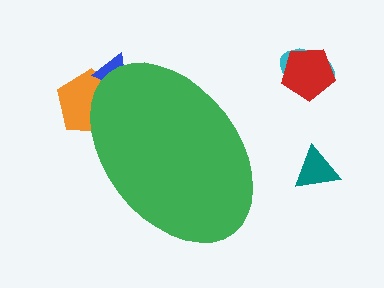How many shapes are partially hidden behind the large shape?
2 shapes are partially hidden.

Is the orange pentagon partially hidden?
Yes, the orange pentagon is partially hidden behind the green ellipse.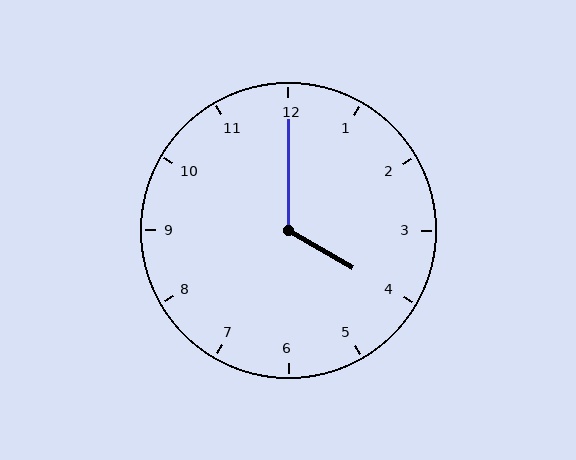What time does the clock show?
4:00.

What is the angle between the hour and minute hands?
Approximately 120 degrees.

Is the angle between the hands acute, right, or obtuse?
It is obtuse.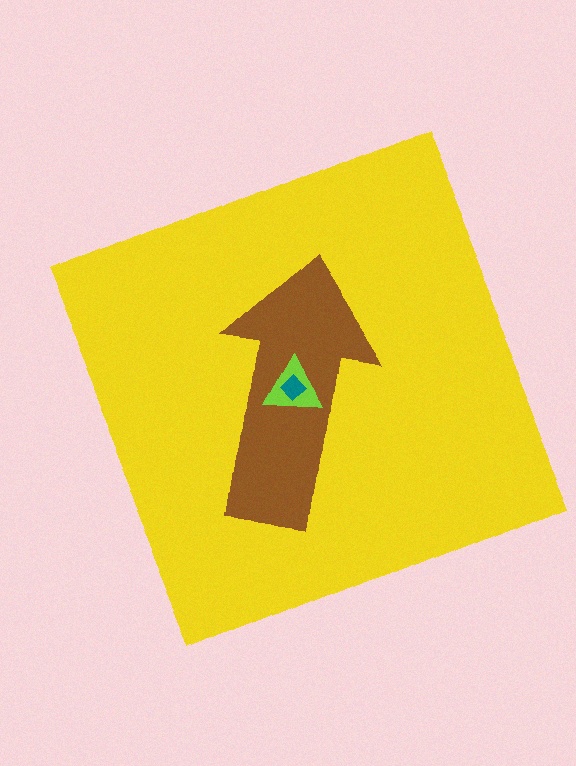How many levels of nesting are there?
4.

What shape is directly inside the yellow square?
The brown arrow.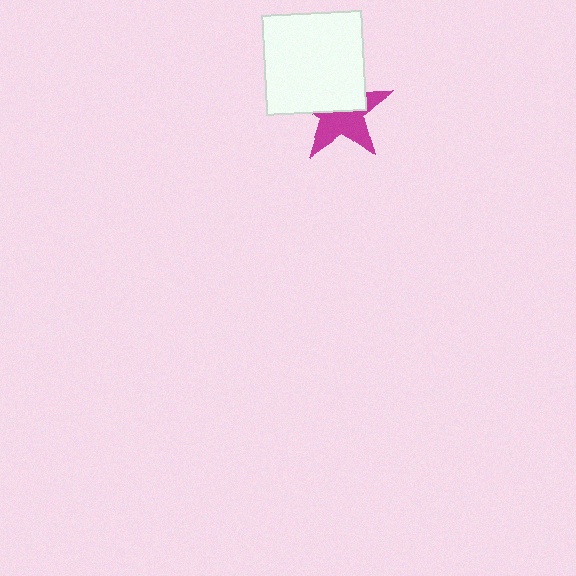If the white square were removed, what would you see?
You would see the complete magenta star.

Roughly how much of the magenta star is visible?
About half of it is visible (roughly 52%).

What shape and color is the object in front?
The object in front is a white square.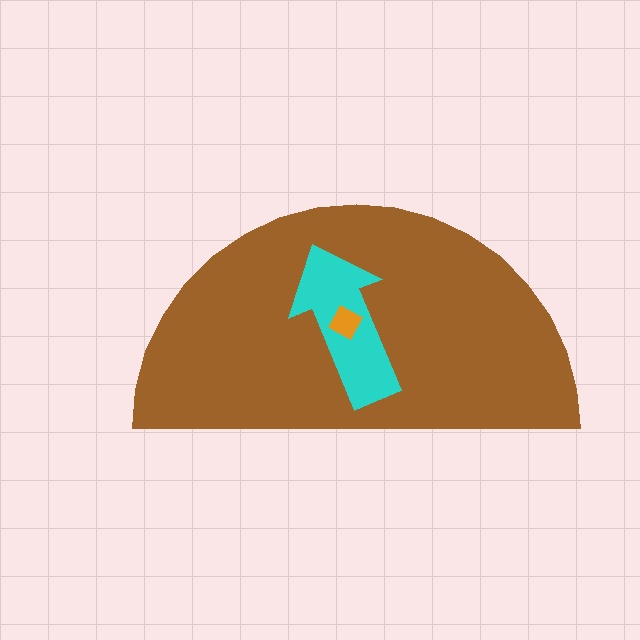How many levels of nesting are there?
3.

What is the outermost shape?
The brown semicircle.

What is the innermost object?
The orange diamond.